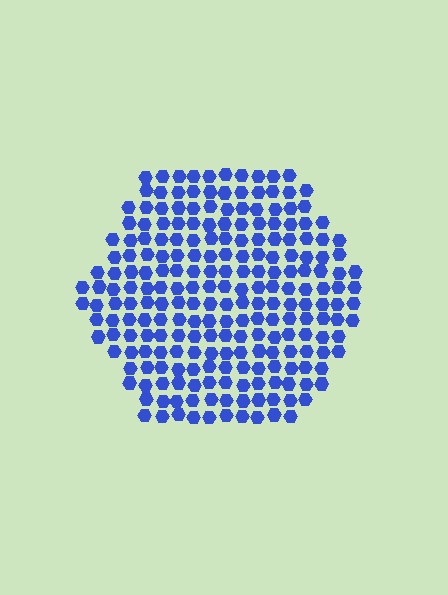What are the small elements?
The small elements are hexagons.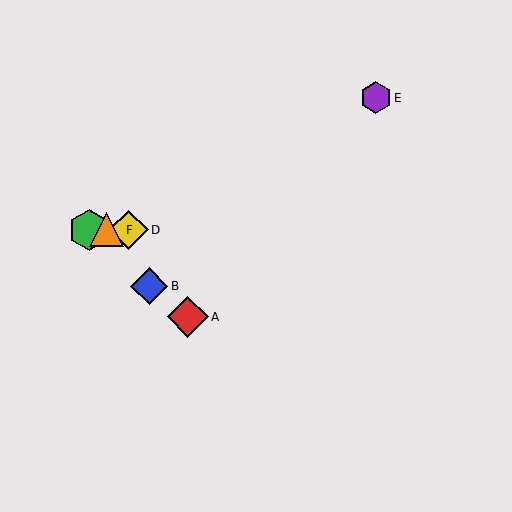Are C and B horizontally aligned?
No, C is at y≈230 and B is at y≈286.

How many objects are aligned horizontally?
3 objects (C, D, F) are aligned horizontally.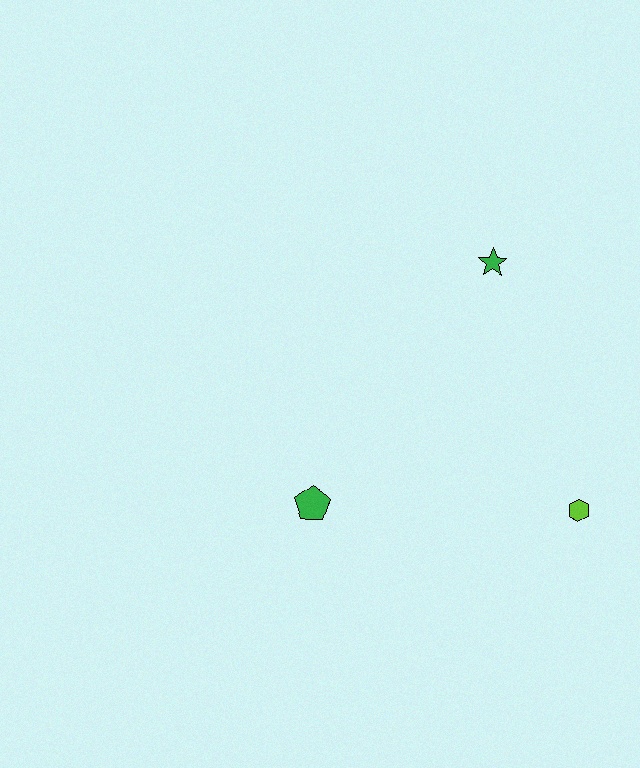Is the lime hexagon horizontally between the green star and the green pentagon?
No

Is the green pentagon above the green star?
No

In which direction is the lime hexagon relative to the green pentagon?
The lime hexagon is to the right of the green pentagon.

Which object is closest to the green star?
The lime hexagon is closest to the green star.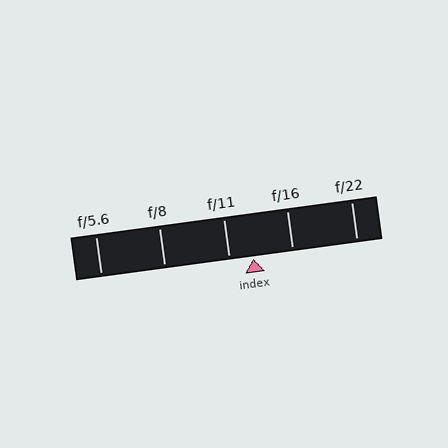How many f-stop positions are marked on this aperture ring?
There are 5 f-stop positions marked.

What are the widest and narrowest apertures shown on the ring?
The widest aperture shown is f/5.6 and the narrowest is f/22.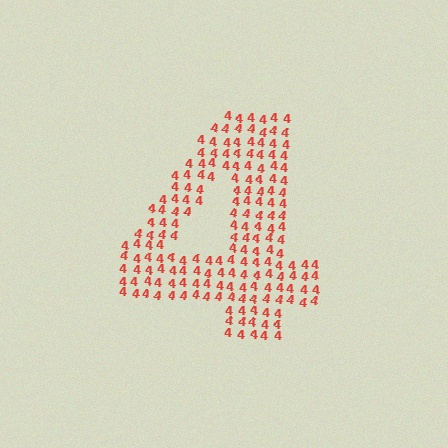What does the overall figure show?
The overall figure shows the digit 4.